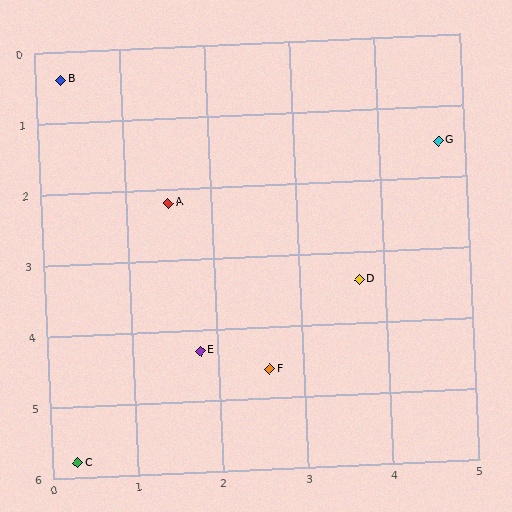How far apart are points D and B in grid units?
Points D and B are about 4.5 grid units apart.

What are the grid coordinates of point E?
Point E is at approximately (1.8, 4.3).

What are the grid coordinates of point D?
Point D is at approximately (3.7, 3.4).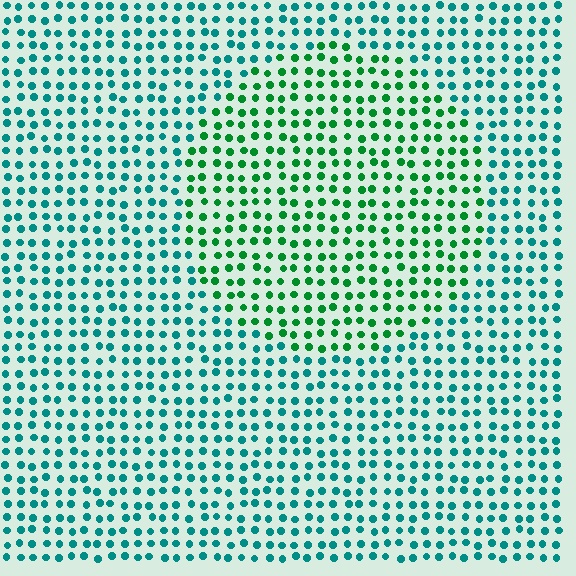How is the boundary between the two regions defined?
The boundary is defined purely by a slight shift in hue (about 40 degrees). Spacing, size, and orientation are identical on both sides.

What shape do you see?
I see a circle.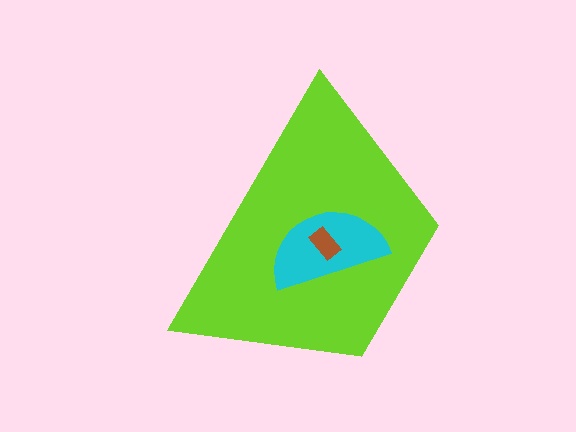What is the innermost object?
The brown rectangle.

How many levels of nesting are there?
3.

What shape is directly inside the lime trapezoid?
The cyan semicircle.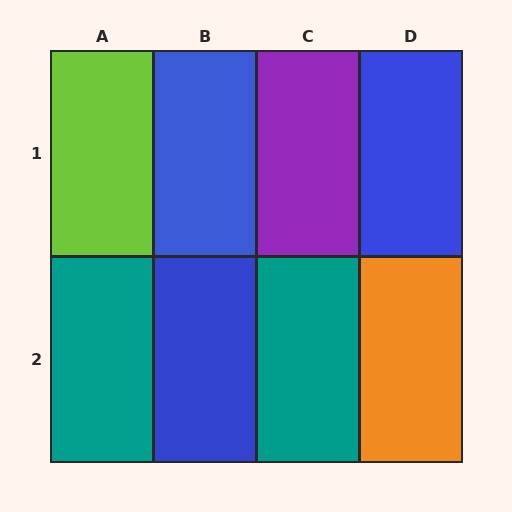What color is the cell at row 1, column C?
Purple.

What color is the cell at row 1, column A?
Lime.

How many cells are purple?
1 cell is purple.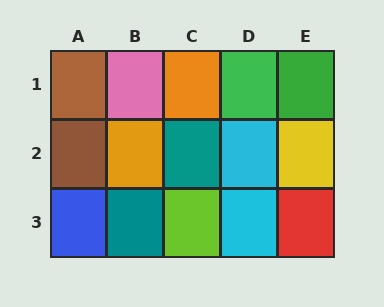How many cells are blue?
1 cell is blue.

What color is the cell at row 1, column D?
Green.